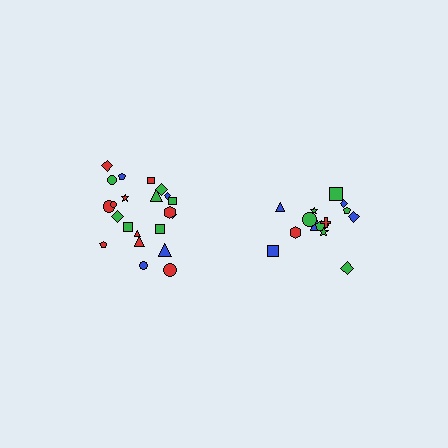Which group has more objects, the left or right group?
The left group.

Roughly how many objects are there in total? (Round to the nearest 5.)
Roughly 35 objects in total.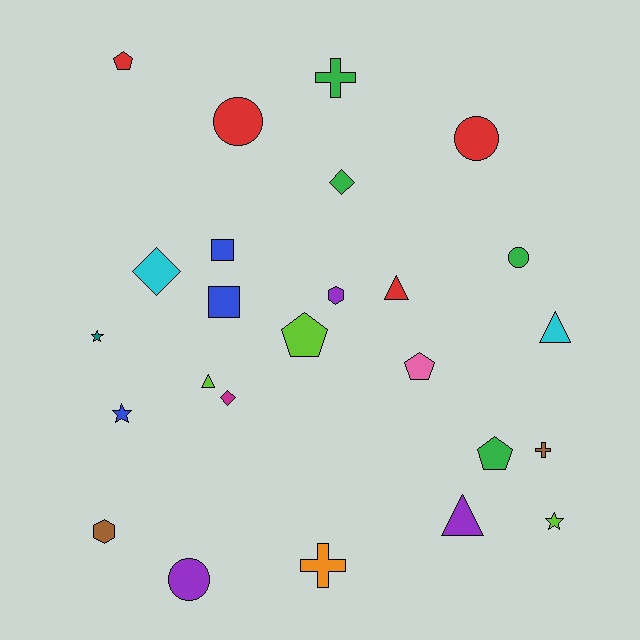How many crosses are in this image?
There are 3 crosses.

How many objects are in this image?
There are 25 objects.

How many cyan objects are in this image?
There are 2 cyan objects.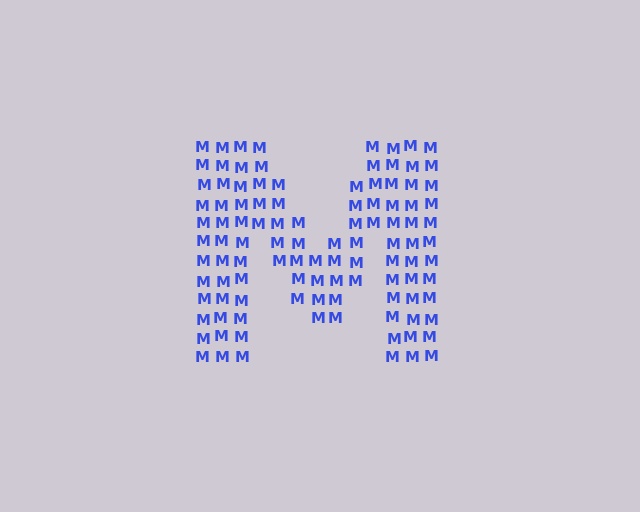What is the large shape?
The large shape is the letter M.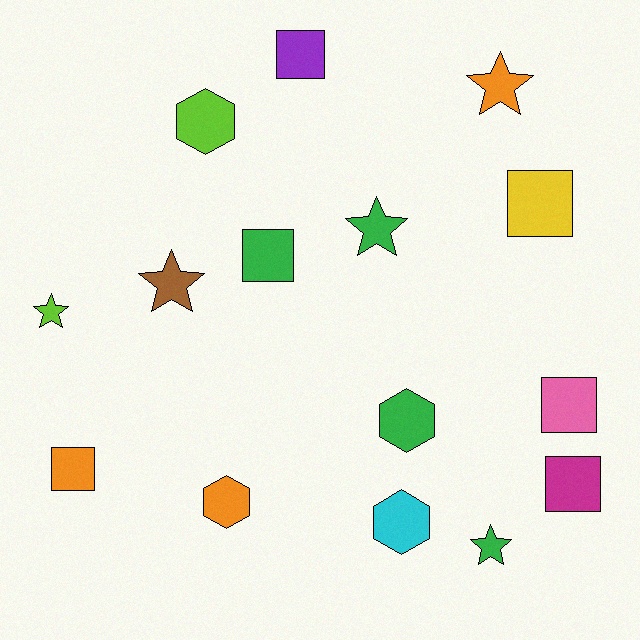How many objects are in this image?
There are 15 objects.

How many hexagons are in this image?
There are 4 hexagons.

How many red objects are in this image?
There are no red objects.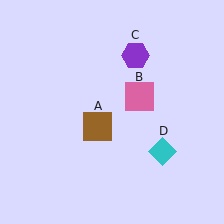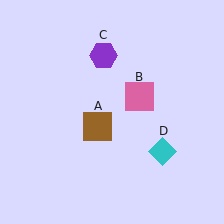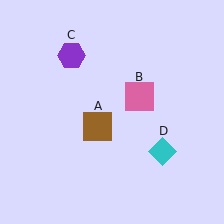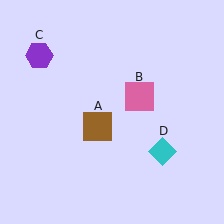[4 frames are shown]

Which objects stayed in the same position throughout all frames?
Brown square (object A) and pink square (object B) and cyan diamond (object D) remained stationary.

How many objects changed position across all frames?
1 object changed position: purple hexagon (object C).